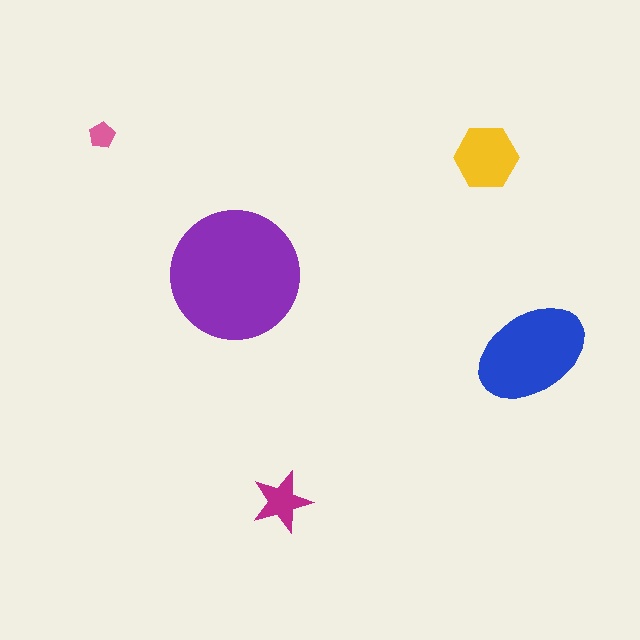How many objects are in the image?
There are 5 objects in the image.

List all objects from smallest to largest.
The pink pentagon, the magenta star, the yellow hexagon, the blue ellipse, the purple circle.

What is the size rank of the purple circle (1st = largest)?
1st.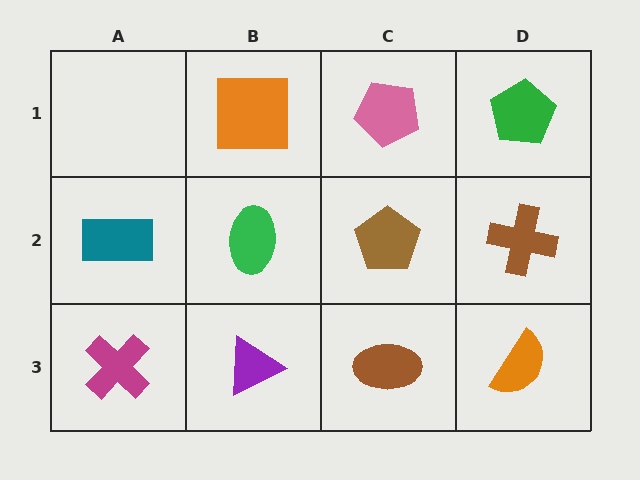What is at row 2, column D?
A brown cross.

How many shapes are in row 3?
4 shapes.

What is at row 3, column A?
A magenta cross.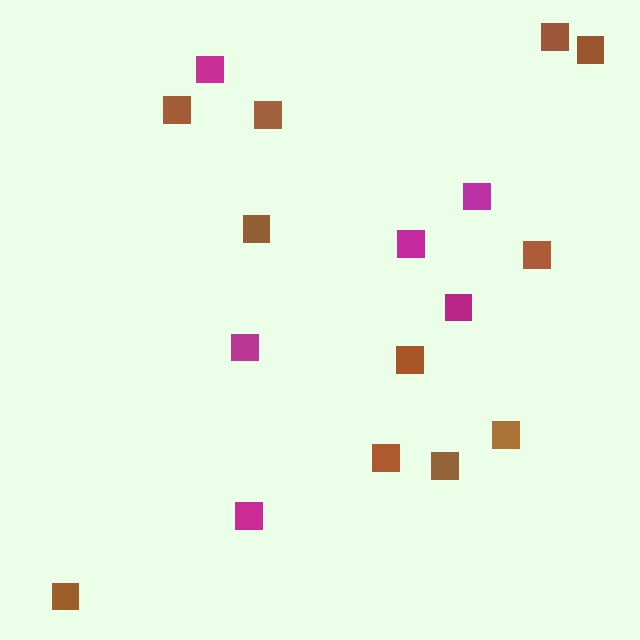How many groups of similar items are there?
There are 2 groups: one group of brown squares (11) and one group of magenta squares (6).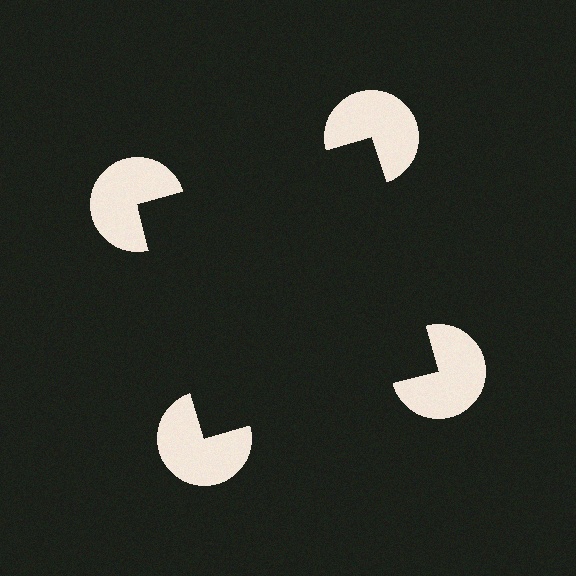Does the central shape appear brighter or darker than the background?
It typically appears slightly darker than the background, even though no actual brightness change is drawn.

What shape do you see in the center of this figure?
An illusory square — its edges are inferred from the aligned wedge cuts in the pac-man discs, not physically drawn.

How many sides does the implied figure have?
4 sides.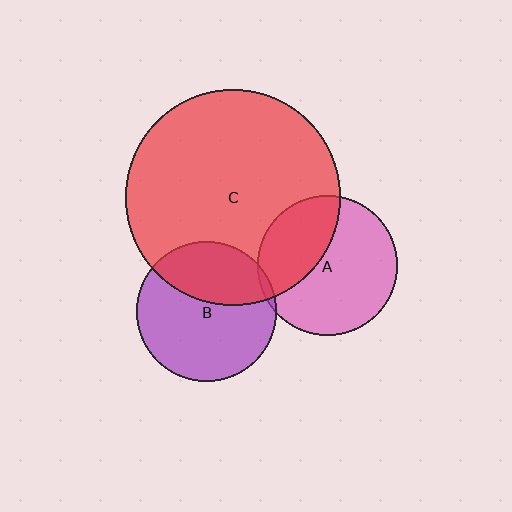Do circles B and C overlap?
Yes.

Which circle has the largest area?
Circle C (red).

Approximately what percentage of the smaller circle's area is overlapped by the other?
Approximately 35%.